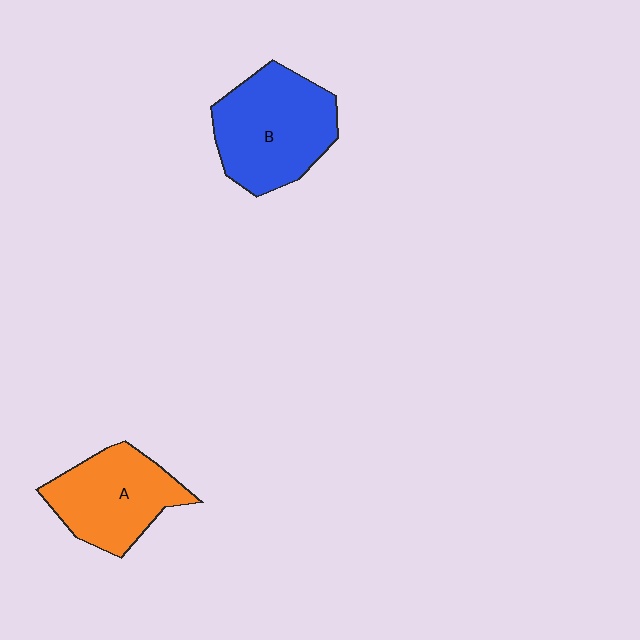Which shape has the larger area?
Shape B (blue).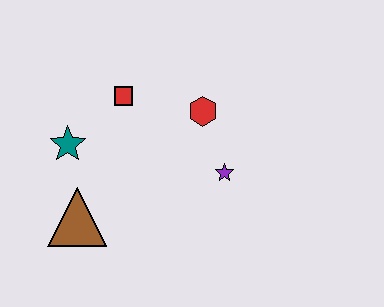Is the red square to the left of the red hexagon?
Yes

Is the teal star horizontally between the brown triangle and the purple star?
No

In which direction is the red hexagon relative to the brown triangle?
The red hexagon is to the right of the brown triangle.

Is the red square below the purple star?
No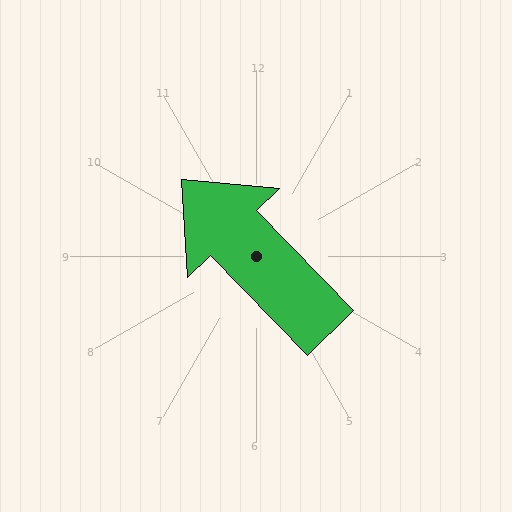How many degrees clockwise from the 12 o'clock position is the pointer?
Approximately 316 degrees.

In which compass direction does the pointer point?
Northwest.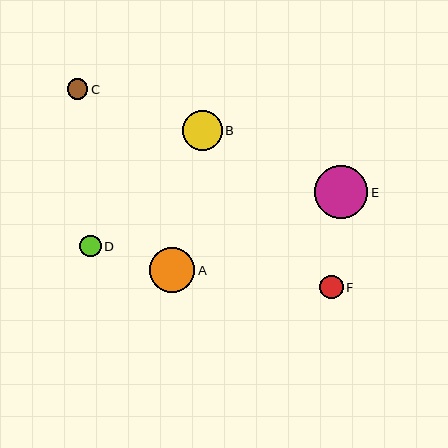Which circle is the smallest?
Circle C is the smallest with a size of approximately 20 pixels.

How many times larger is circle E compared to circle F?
Circle E is approximately 2.3 times the size of circle F.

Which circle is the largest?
Circle E is the largest with a size of approximately 53 pixels.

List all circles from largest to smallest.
From largest to smallest: E, A, B, F, D, C.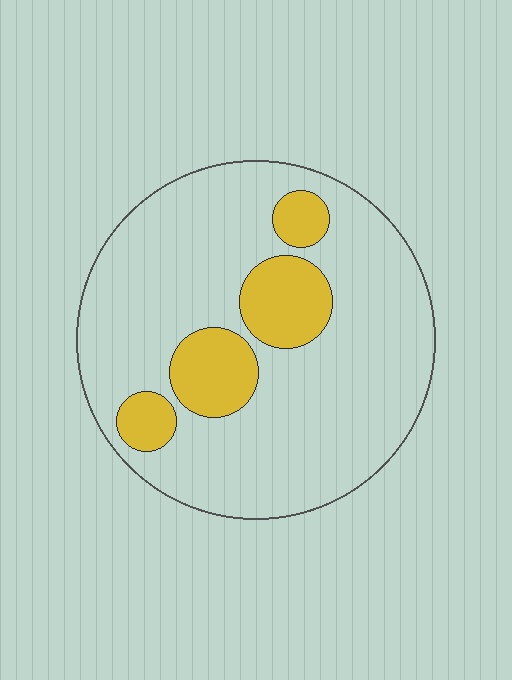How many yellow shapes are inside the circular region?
4.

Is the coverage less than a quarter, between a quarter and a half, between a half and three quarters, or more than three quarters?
Less than a quarter.